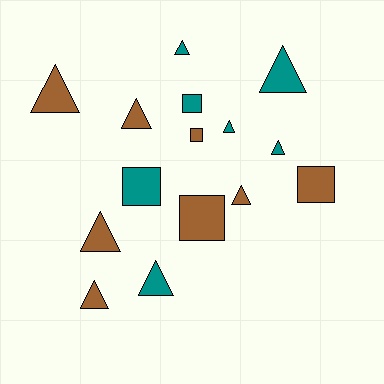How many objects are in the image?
There are 15 objects.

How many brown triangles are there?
There are 5 brown triangles.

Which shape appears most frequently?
Triangle, with 10 objects.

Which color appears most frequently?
Brown, with 8 objects.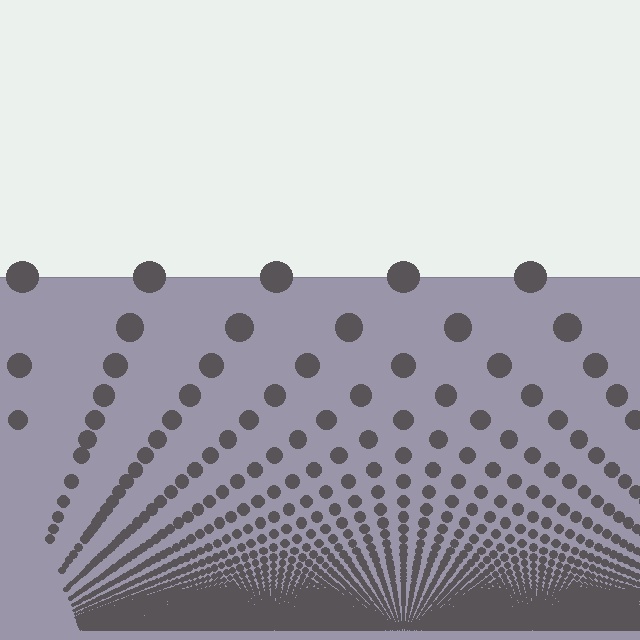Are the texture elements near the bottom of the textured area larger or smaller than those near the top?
Smaller. The gradient is inverted — elements near the bottom are smaller and denser.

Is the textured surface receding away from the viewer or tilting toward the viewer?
The surface appears to tilt toward the viewer. Texture elements get larger and sparser toward the top.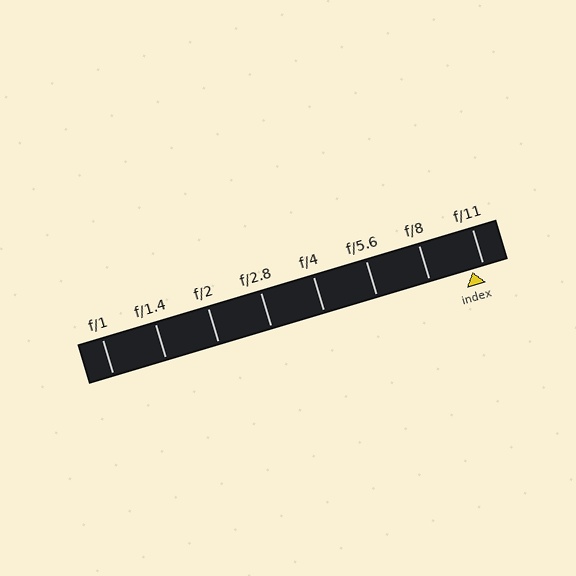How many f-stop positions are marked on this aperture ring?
There are 8 f-stop positions marked.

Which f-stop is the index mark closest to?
The index mark is closest to f/11.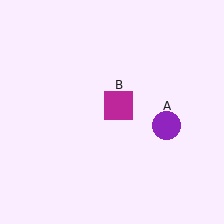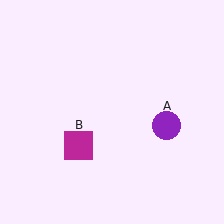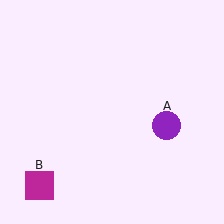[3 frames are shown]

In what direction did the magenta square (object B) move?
The magenta square (object B) moved down and to the left.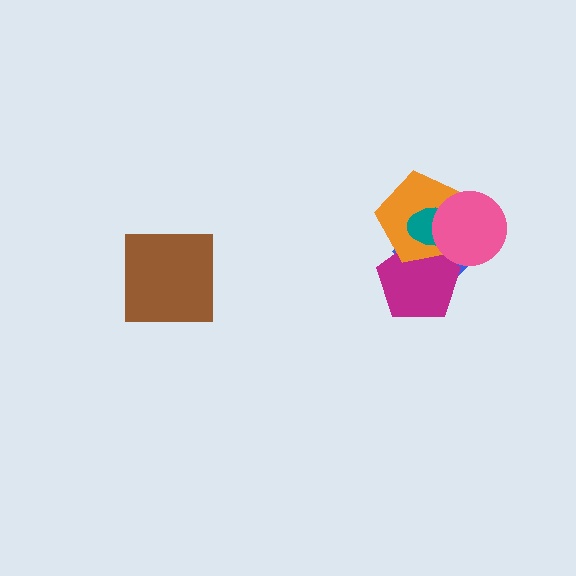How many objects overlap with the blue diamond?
4 objects overlap with the blue diamond.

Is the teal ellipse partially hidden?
Yes, it is partially covered by another shape.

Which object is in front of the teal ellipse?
The pink circle is in front of the teal ellipse.